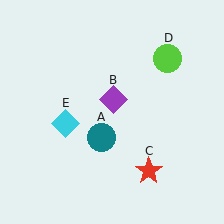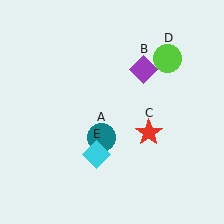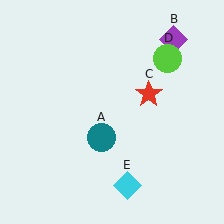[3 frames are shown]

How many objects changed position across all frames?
3 objects changed position: purple diamond (object B), red star (object C), cyan diamond (object E).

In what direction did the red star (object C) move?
The red star (object C) moved up.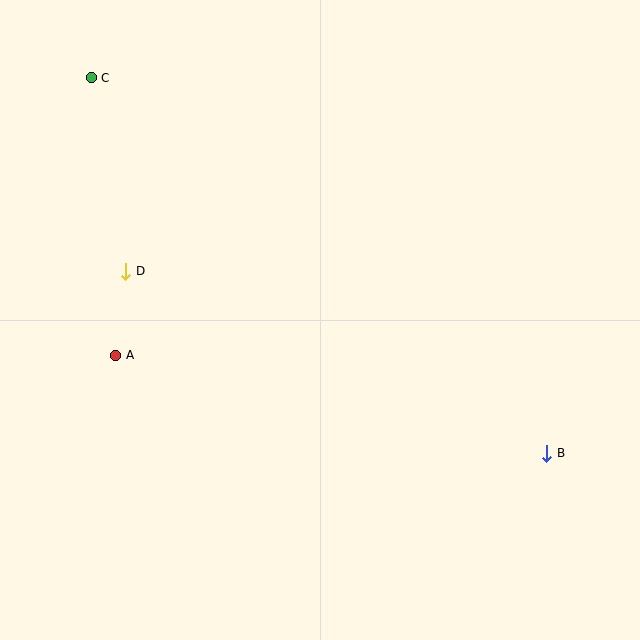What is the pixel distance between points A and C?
The distance between A and C is 279 pixels.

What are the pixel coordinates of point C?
Point C is at (91, 78).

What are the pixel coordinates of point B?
Point B is at (547, 453).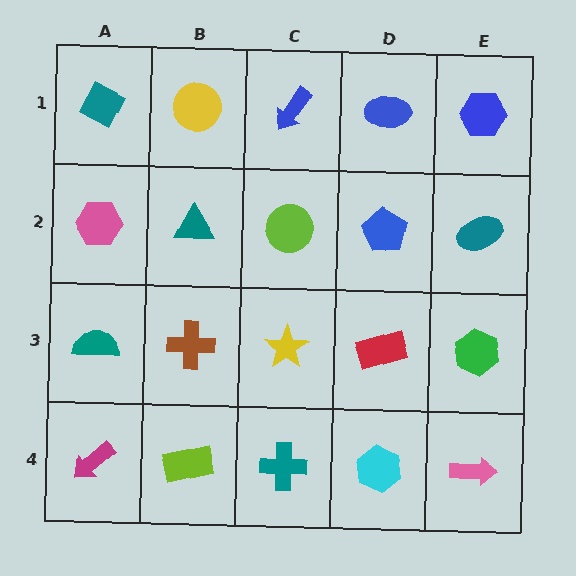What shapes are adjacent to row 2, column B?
A yellow circle (row 1, column B), a brown cross (row 3, column B), a pink hexagon (row 2, column A), a lime circle (row 2, column C).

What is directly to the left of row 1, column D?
A blue arrow.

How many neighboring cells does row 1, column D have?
3.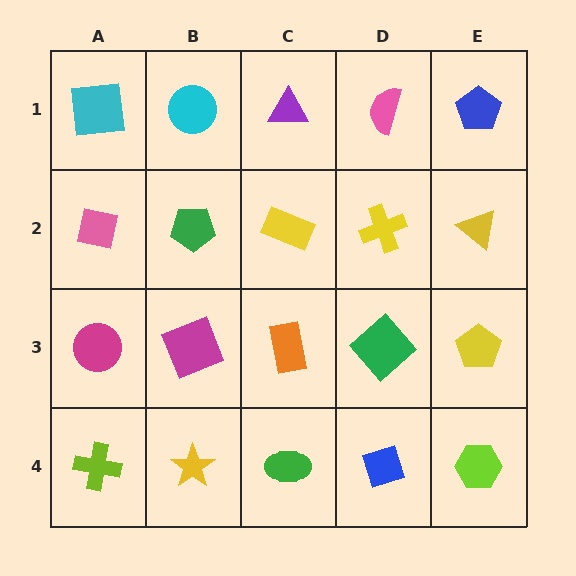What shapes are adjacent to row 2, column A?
A cyan square (row 1, column A), a magenta circle (row 3, column A), a green pentagon (row 2, column B).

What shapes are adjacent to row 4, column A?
A magenta circle (row 3, column A), a yellow star (row 4, column B).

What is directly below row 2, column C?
An orange rectangle.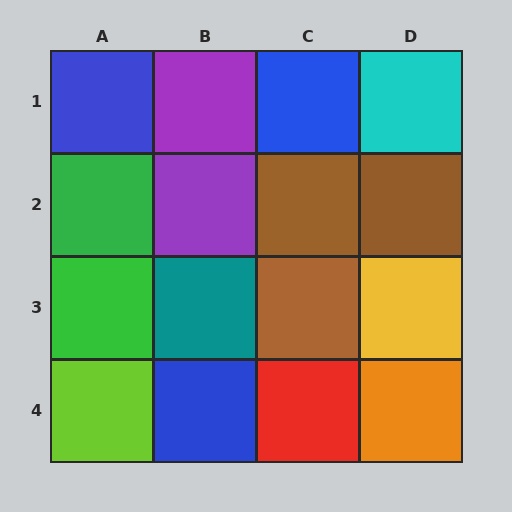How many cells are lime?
1 cell is lime.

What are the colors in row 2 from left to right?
Green, purple, brown, brown.